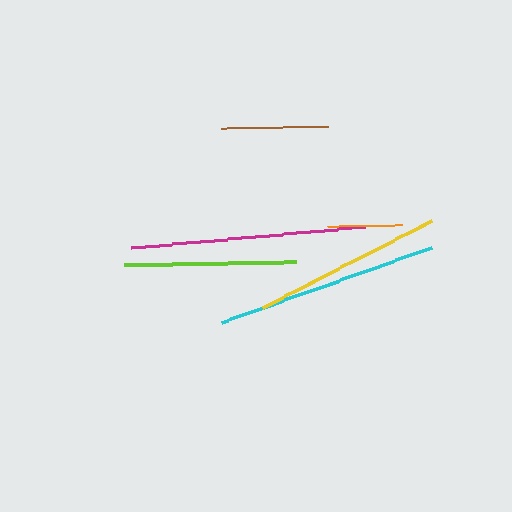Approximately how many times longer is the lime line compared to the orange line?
The lime line is approximately 2.3 times the length of the orange line.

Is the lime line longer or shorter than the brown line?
The lime line is longer than the brown line.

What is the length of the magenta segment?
The magenta segment is approximately 235 pixels long.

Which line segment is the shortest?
The orange line is the shortest at approximately 75 pixels.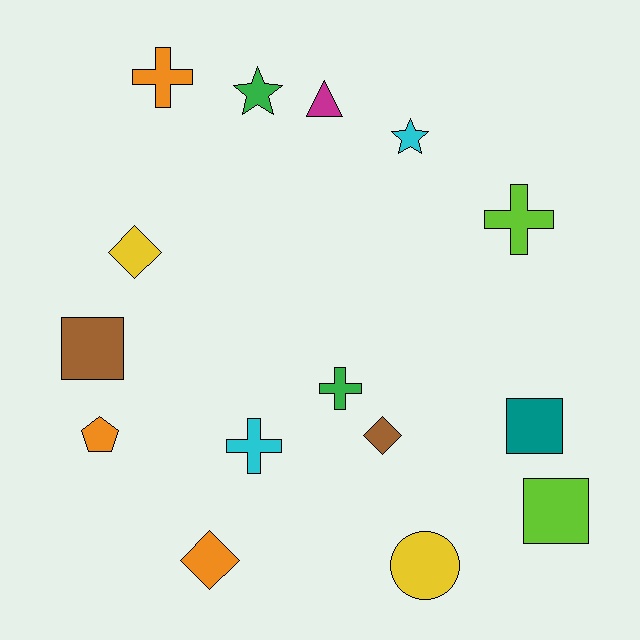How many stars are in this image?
There are 2 stars.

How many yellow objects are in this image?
There are 2 yellow objects.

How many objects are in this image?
There are 15 objects.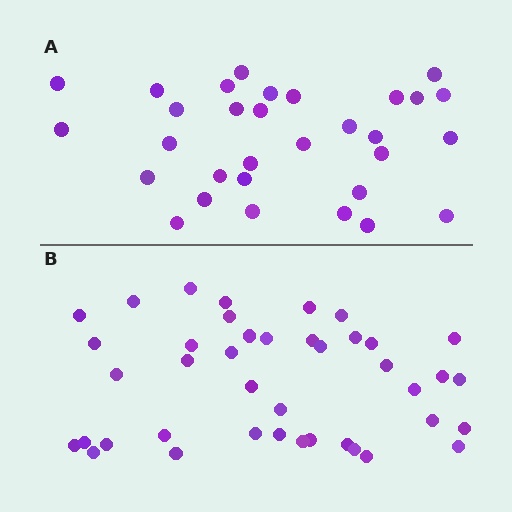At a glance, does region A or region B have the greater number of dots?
Region B (the bottom region) has more dots.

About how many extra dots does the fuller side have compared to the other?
Region B has roughly 10 or so more dots than region A.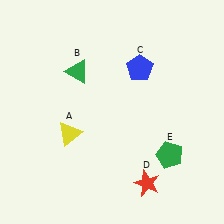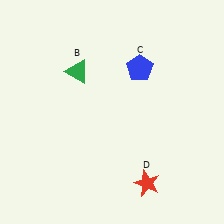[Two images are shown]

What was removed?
The green pentagon (E), the yellow triangle (A) were removed in Image 2.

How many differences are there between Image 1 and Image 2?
There are 2 differences between the two images.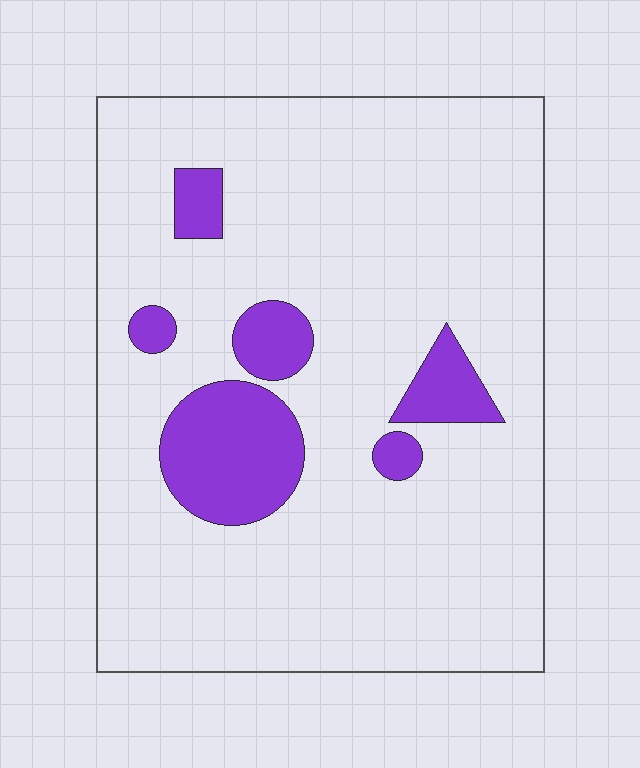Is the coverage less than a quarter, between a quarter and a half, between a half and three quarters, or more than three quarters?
Less than a quarter.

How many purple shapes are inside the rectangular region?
6.